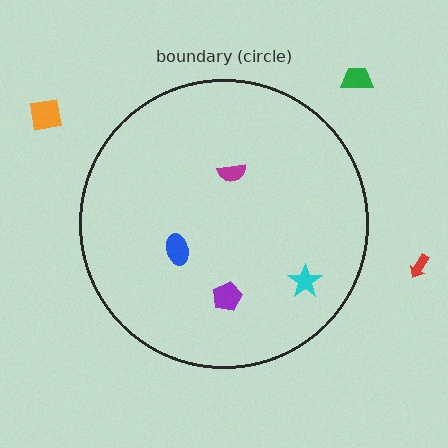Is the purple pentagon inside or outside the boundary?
Inside.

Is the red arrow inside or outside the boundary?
Outside.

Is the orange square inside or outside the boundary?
Outside.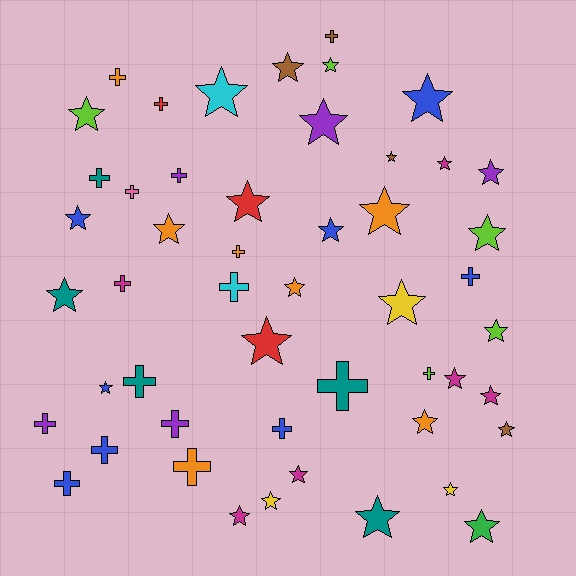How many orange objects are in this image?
There are 7 orange objects.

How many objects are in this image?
There are 50 objects.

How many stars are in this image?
There are 31 stars.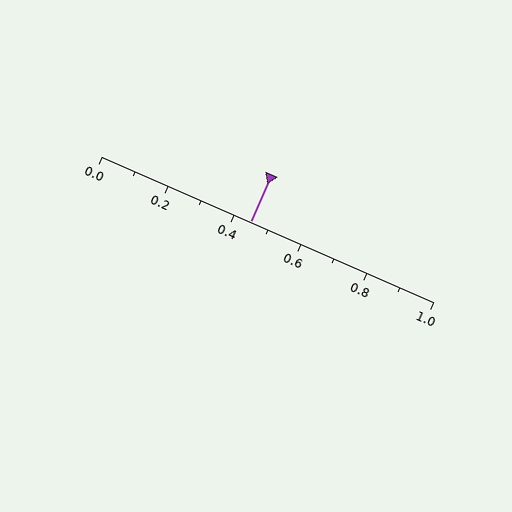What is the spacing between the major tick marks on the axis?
The major ticks are spaced 0.2 apart.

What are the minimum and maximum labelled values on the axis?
The axis runs from 0.0 to 1.0.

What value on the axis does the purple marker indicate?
The marker indicates approximately 0.45.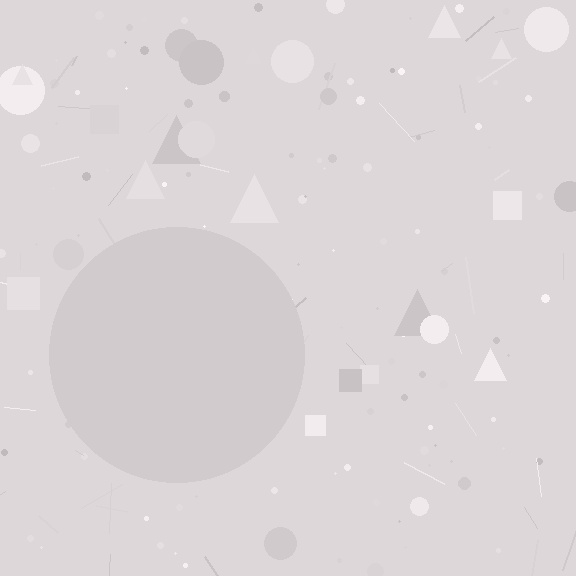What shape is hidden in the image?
A circle is hidden in the image.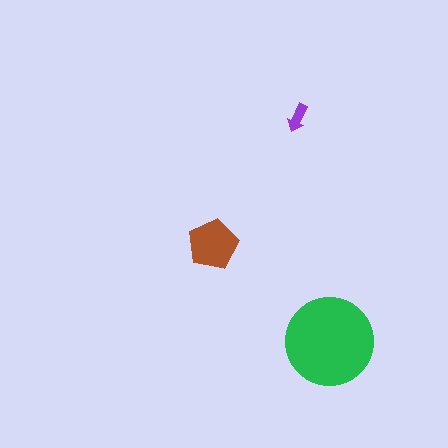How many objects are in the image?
There are 3 objects in the image.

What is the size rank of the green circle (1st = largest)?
1st.